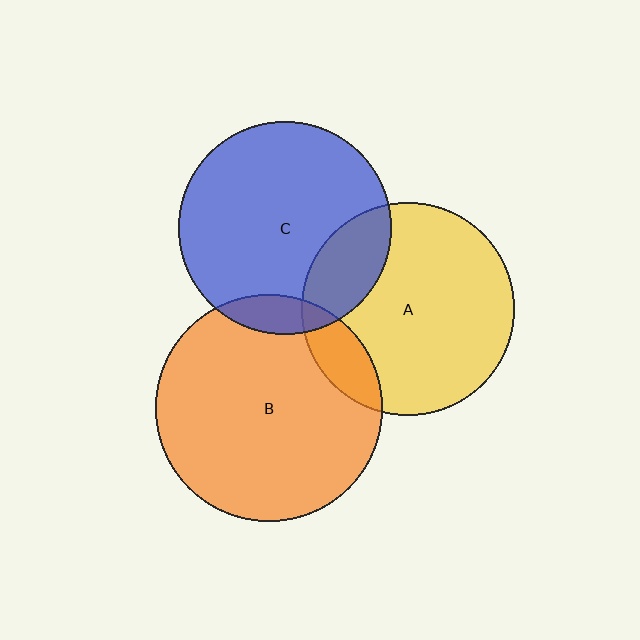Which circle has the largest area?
Circle B (orange).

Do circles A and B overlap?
Yes.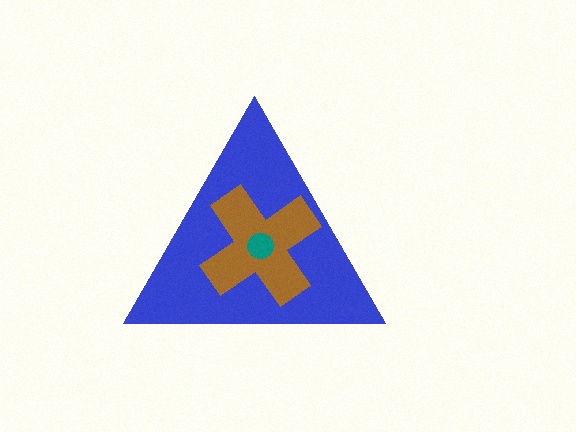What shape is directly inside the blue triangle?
The brown cross.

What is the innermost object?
The teal circle.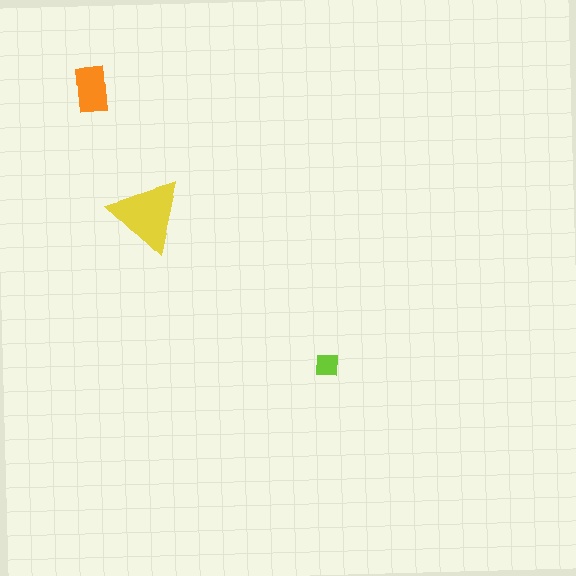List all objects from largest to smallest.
The yellow triangle, the orange rectangle, the lime square.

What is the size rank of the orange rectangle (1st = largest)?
2nd.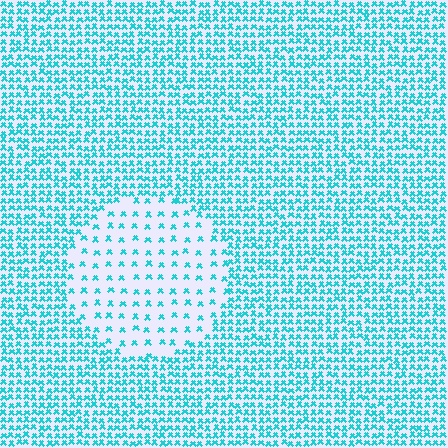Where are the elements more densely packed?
The elements are more densely packed outside the circle boundary.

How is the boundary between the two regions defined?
The boundary is defined by a change in element density (approximately 2.9x ratio). All elements are the same color, size, and shape.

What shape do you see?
I see a circle.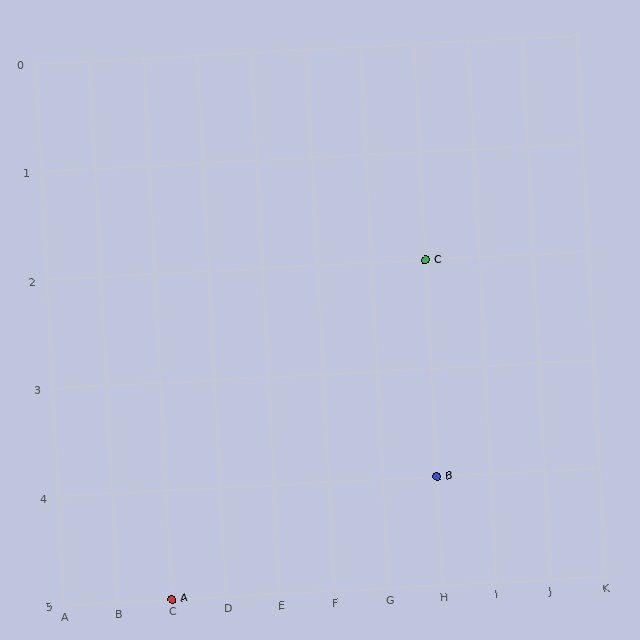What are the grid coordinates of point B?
Point B is at grid coordinates (H, 4).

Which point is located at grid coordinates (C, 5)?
Point A is at (C, 5).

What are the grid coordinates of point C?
Point C is at grid coordinates (H, 2).